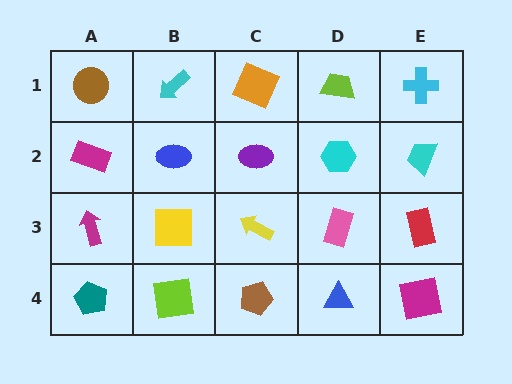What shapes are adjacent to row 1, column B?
A blue ellipse (row 2, column B), a brown circle (row 1, column A), an orange square (row 1, column C).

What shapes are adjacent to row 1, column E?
A cyan trapezoid (row 2, column E), a lime trapezoid (row 1, column D).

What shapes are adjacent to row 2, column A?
A brown circle (row 1, column A), a magenta arrow (row 3, column A), a blue ellipse (row 2, column B).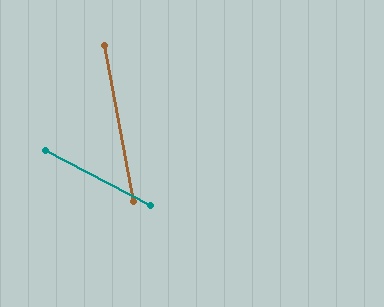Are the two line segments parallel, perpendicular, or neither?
Neither parallel nor perpendicular — they differ by about 52°.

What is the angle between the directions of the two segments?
Approximately 52 degrees.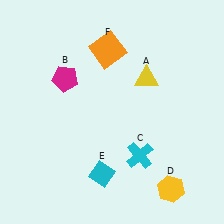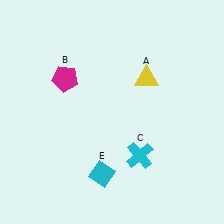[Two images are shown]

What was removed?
The yellow hexagon (D), the orange square (F) were removed in Image 2.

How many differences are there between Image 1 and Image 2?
There are 2 differences between the two images.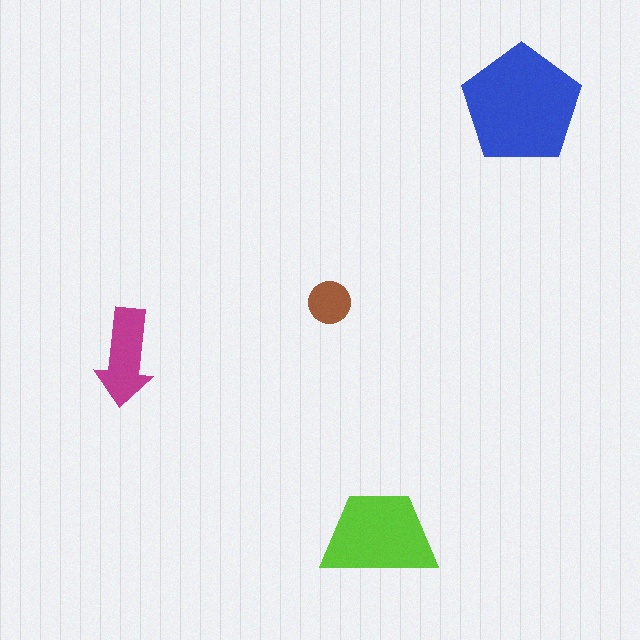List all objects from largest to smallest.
The blue pentagon, the lime trapezoid, the magenta arrow, the brown circle.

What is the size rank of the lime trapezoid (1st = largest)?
2nd.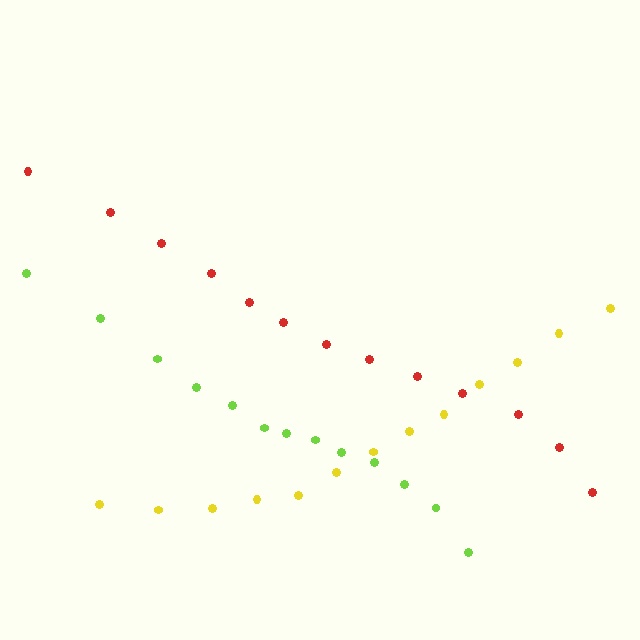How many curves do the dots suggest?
There are 3 distinct paths.